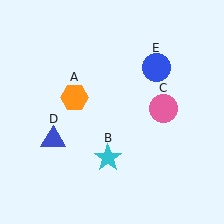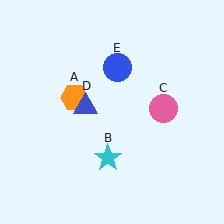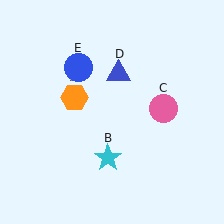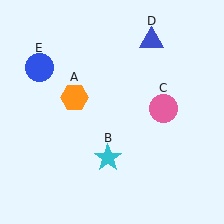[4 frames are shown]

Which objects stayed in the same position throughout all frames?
Orange hexagon (object A) and cyan star (object B) and pink circle (object C) remained stationary.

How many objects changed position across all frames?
2 objects changed position: blue triangle (object D), blue circle (object E).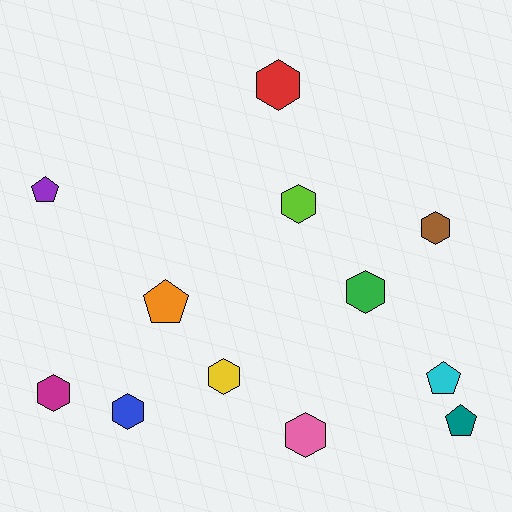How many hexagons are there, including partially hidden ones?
There are 8 hexagons.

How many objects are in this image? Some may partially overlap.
There are 12 objects.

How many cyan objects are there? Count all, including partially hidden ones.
There is 1 cyan object.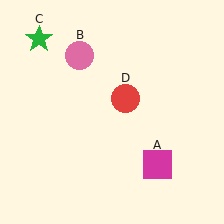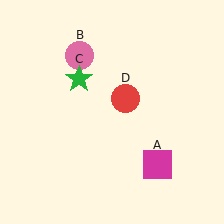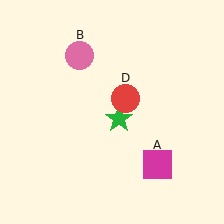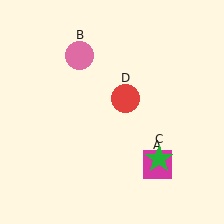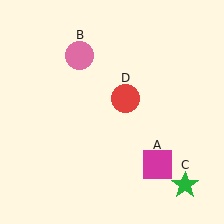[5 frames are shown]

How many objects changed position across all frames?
1 object changed position: green star (object C).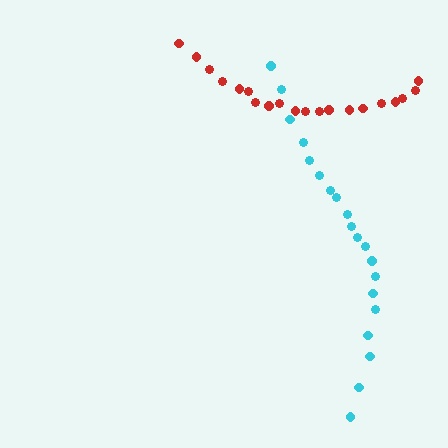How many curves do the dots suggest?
There are 2 distinct paths.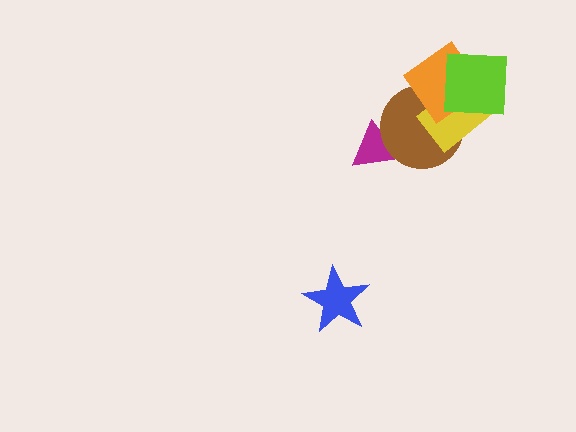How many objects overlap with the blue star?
0 objects overlap with the blue star.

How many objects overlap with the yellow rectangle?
3 objects overlap with the yellow rectangle.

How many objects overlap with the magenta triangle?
1 object overlaps with the magenta triangle.